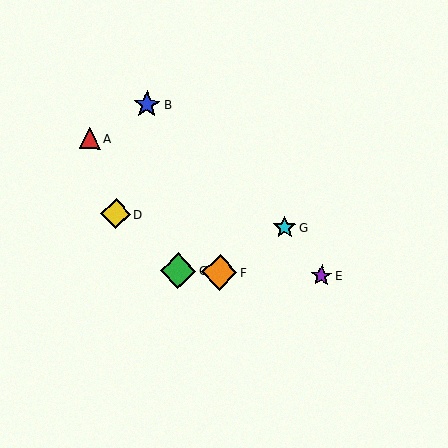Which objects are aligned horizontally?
Objects C, E, F are aligned horizontally.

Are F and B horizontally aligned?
No, F is at y≈272 and B is at y≈105.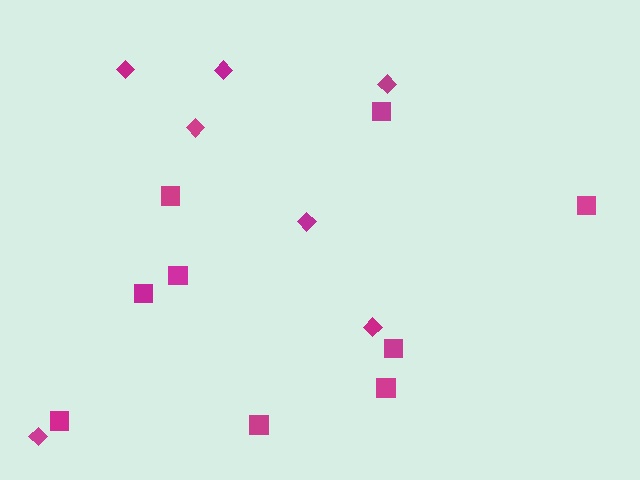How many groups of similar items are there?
There are 2 groups: one group of diamonds (7) and one group of squares (9).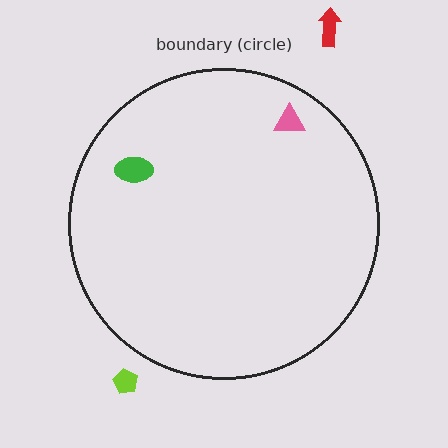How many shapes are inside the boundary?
2 inside, 2 outside.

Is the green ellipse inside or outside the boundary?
Inside.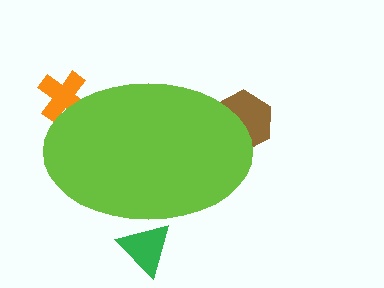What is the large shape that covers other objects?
A lime ellipse.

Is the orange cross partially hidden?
Yes, the orange cross is partially hidden behind the lime ellipse.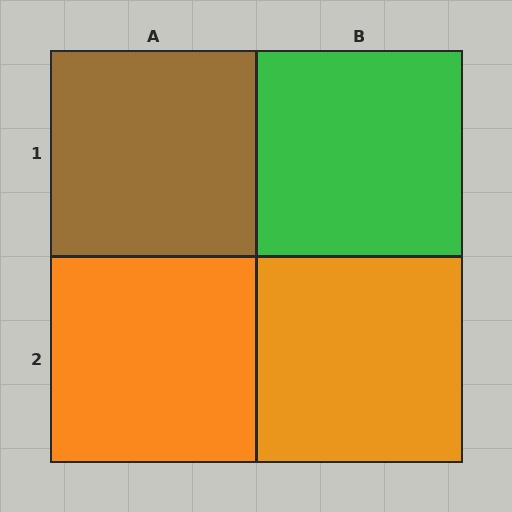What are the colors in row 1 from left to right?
Brown, green.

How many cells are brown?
1 cell is brown.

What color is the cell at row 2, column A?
Orange.